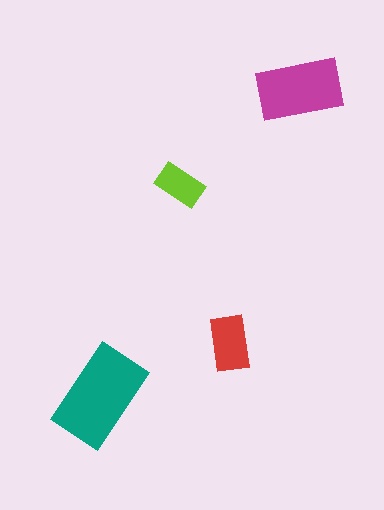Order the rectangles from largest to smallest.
the teal one, the magenta one, the red one, the lime one.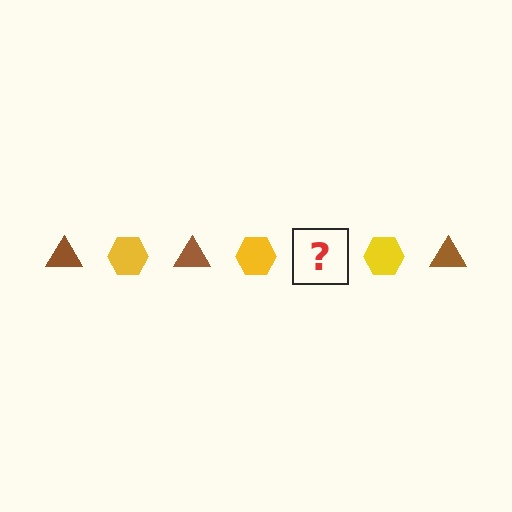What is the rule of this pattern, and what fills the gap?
The rule is that the pattern alternates between brown triangle and yellow hexagon. The gap should be filled with a brown triangle.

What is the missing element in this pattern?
The missing element is a brown triangle.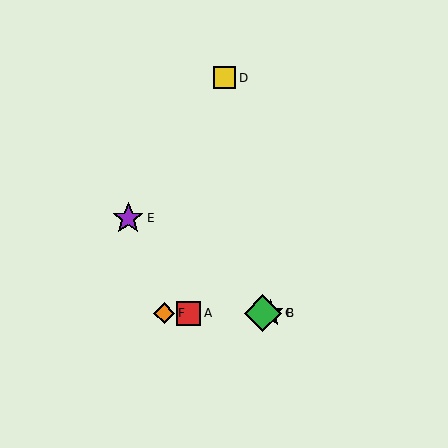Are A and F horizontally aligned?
Yes, both are at y≈313.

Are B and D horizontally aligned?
No, B is at y≈313 and D is at y≈78.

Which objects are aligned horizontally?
Objects A, B, C, F are aligned horizontally.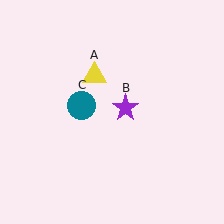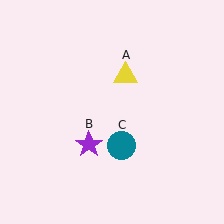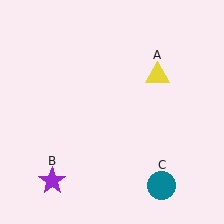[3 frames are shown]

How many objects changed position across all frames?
3 objects changed position: yellow triangle (object A), purple star (object B), teal circle (object C).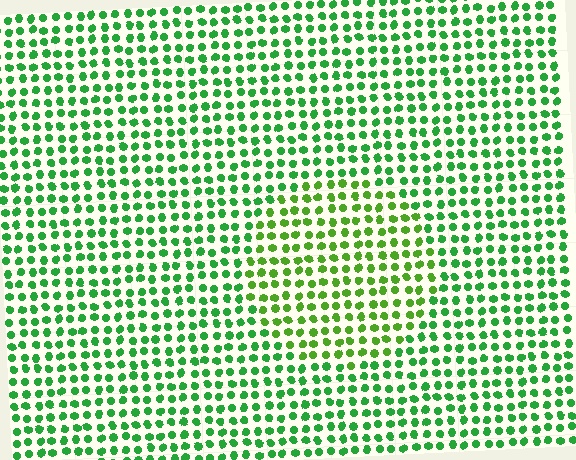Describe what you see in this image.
The image is filled with small green elements in a uniform arrangement. A circle-shaped region is visible where the elements are tinted to a slightly different hue, forming a subtle color boundary.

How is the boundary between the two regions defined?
The boundary is defined purely by a slight shift in hue (about 28 degrees). Spacing, size, and orientation are identical on both sides.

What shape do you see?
I see a circle.